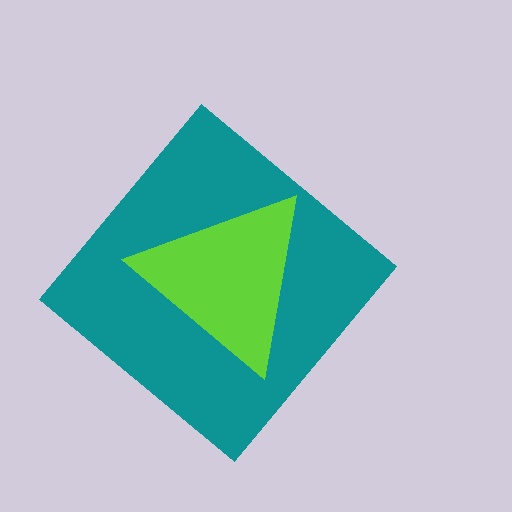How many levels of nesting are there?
2.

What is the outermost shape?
The teal diamond.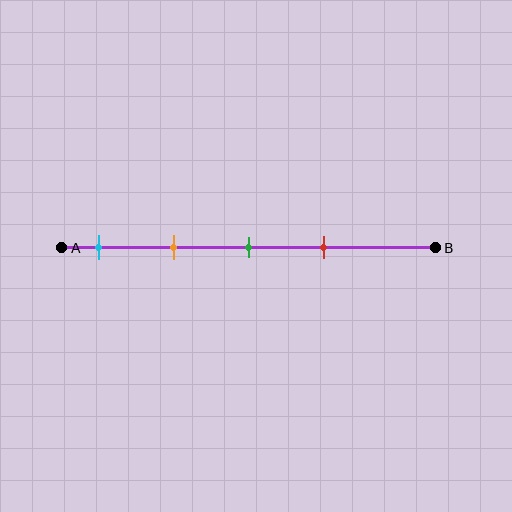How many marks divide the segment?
There are 4 marks dividing the segment.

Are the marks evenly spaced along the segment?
Yes, the marks are approximately evenly spaced.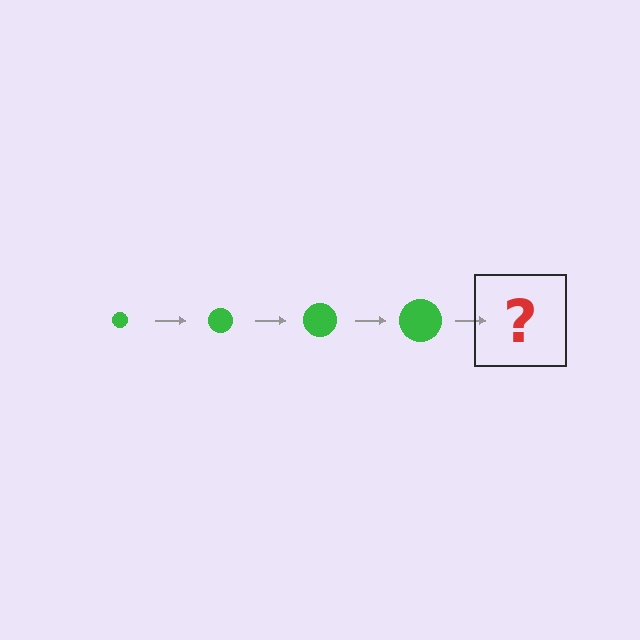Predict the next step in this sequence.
The next step is a green circle, larger than the previous one.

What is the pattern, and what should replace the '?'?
The pattern is that the circle gets progressively larger each step. The '?' should be a green circle, larger than the previous one.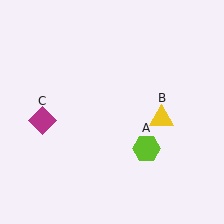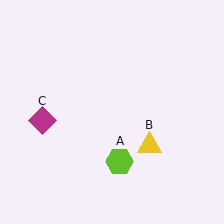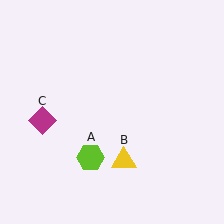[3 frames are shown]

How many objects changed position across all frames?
2 objects changed position: lime hexagon (object A), yellow triangle (object B).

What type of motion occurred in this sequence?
The lime hexagon (object A), yellow triangle (object B) rotated clockwise around the center of the scene.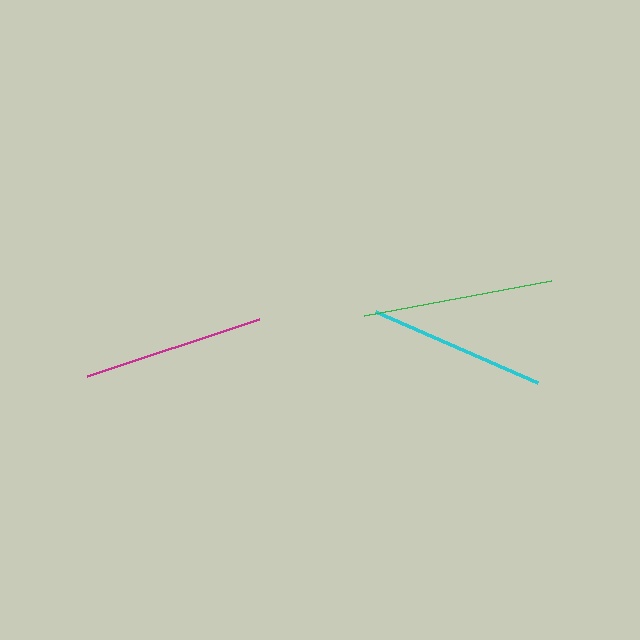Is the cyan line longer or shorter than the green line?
The green line is longer than the cyan line.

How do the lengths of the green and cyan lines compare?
The green and cyan lines are approximately the same length.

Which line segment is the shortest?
The cyan line is the shortest at approximately 177 pixels.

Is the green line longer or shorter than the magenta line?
The green line is longer than the magenta line.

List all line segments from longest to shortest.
From longest to shortest: green, magenta, cyan.